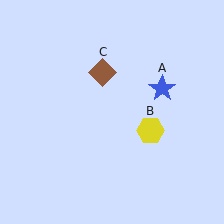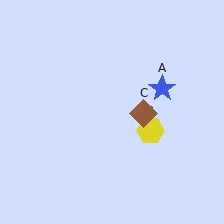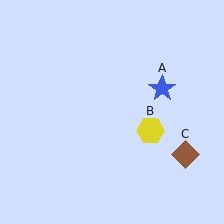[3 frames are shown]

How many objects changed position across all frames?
1 object changed position: brown diamond (object C).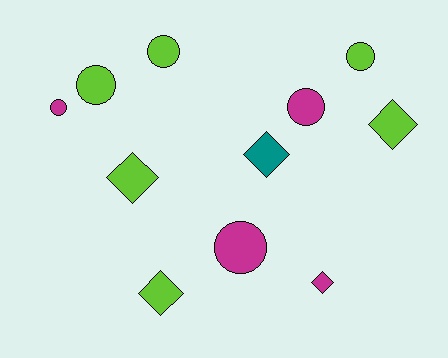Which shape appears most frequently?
Circle, with 6 objects.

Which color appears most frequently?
Lime, with 6 objects.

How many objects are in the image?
There are 11 objects.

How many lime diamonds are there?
There are 3 lime diamonds.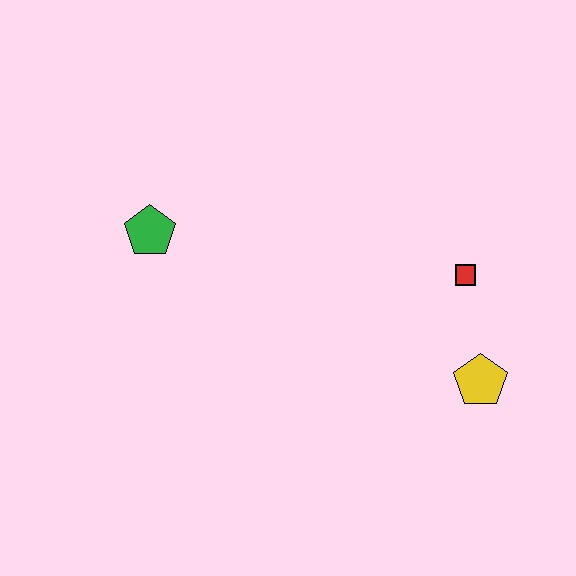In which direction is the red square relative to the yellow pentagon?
The red square is above the yellow pentagon.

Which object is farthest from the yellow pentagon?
The green pentagon is farthest from the yellow pentagon.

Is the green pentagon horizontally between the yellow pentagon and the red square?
No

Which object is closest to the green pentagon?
The red square is closest to the green pentagon.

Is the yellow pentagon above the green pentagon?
No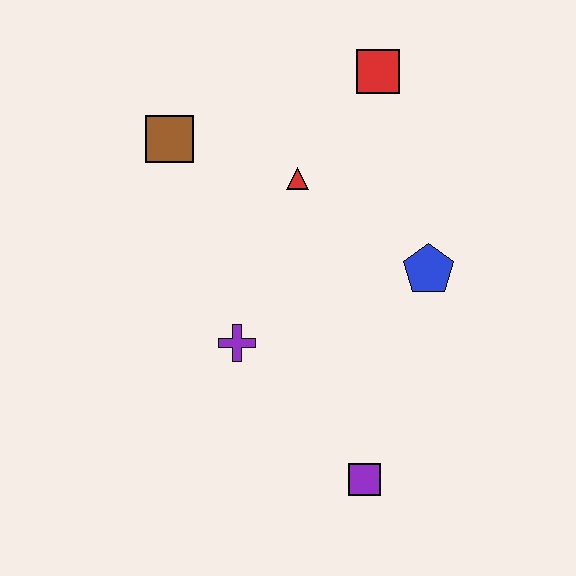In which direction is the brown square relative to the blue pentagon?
The brown square is to the left of the blue pentagon.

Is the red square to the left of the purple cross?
No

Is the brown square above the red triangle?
Yes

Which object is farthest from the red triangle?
The purple square is farthest from the red triangle.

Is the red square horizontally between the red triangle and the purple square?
No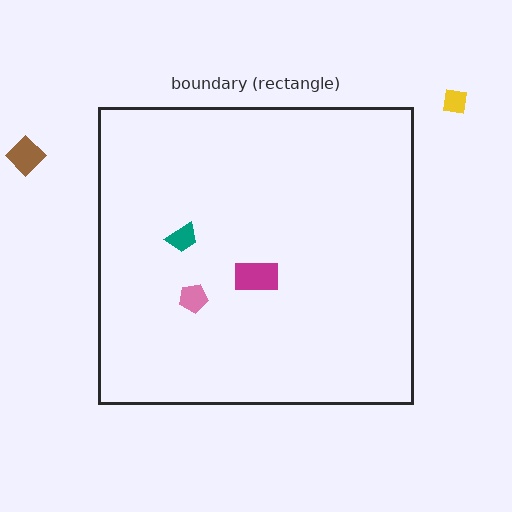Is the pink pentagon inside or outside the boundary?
Inside.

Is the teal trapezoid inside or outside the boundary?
Inside.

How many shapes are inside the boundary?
3 inside, 2 outside.